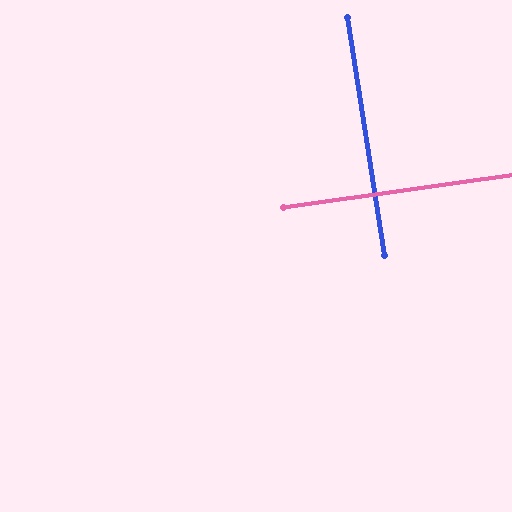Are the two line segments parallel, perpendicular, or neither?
Perpendicular — they meet at approximately 89°.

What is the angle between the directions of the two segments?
Approximately 89 degrees.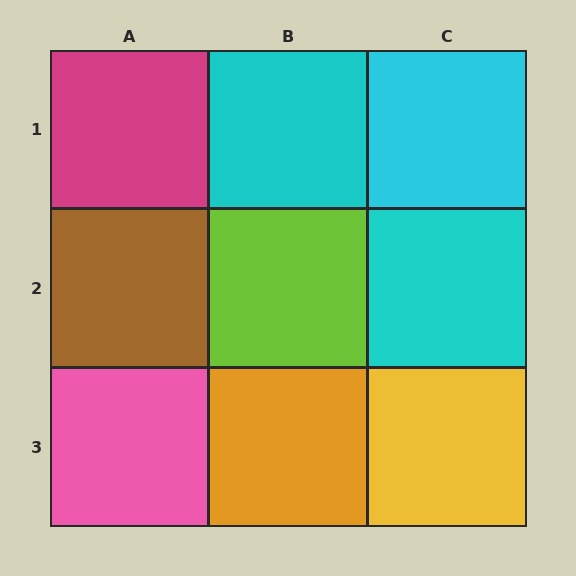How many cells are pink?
1 cell is pink.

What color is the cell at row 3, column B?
Orange.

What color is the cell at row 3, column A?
Pink.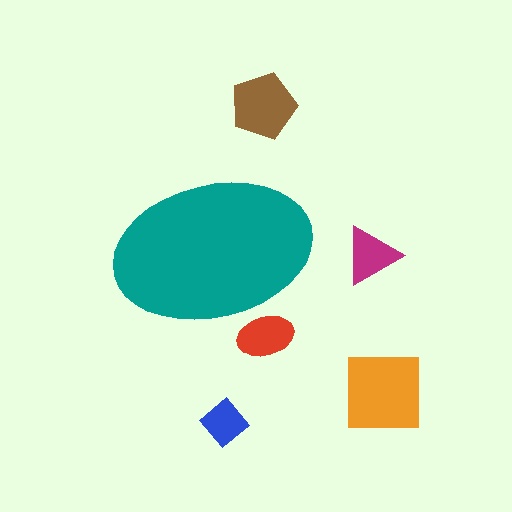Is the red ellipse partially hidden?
Yes, the red ellipse is partially hidden behind the teal ellipse.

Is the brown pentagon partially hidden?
No, the brown pentagon is fully visible.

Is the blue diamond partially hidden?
No, the blue diamond is fully visible.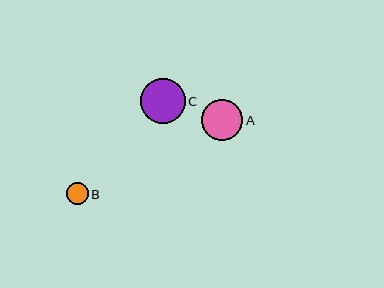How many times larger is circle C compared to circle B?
Circle C is approximately 2.1 times the size of circle B.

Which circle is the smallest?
Circle B is the smallest with a size of approximately 22 pixels.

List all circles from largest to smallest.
From largest to smallest: C, A, B.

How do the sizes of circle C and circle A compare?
Circle C and circle A are approximately the same size.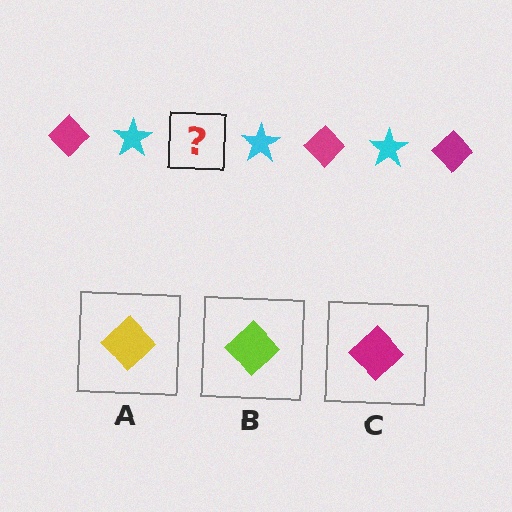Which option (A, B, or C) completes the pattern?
C.